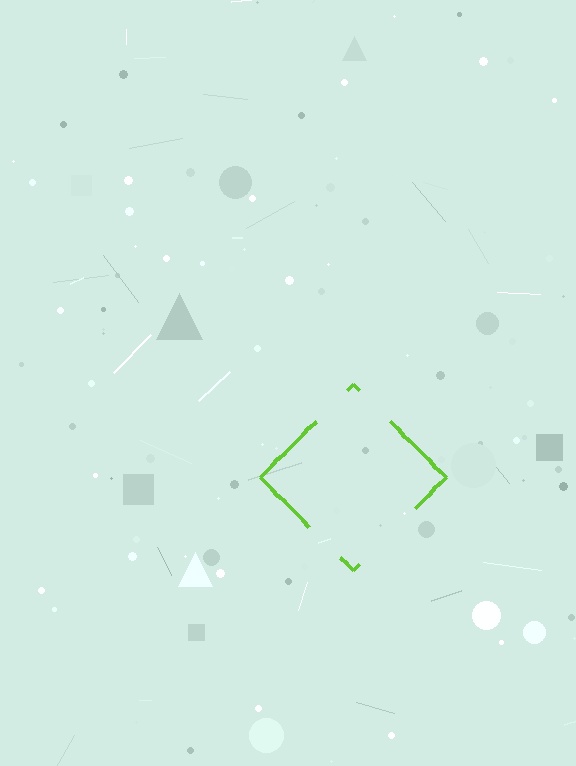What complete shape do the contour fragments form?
The contour fragments form a diamond.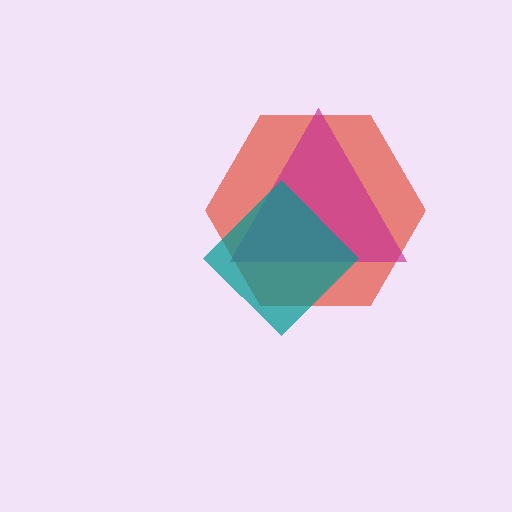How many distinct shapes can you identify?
There are 3 distinct shapes: a red hexagon, a magenta triangle, a teal diamond.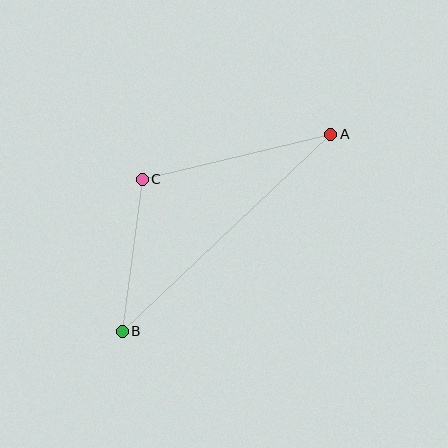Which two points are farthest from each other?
Points A and B are farthest from each other.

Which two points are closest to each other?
Points B and C are closest to each other.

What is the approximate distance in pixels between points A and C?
The distance between A and C is approximately 194 pixels.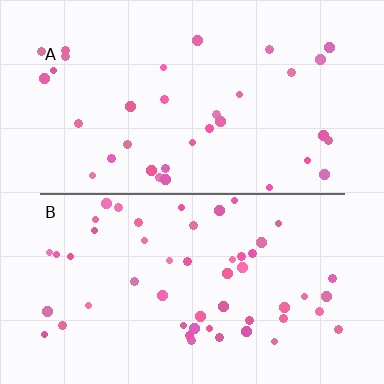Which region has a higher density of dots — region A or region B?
B (the bottom).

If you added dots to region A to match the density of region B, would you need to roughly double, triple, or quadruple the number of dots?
Approximately double.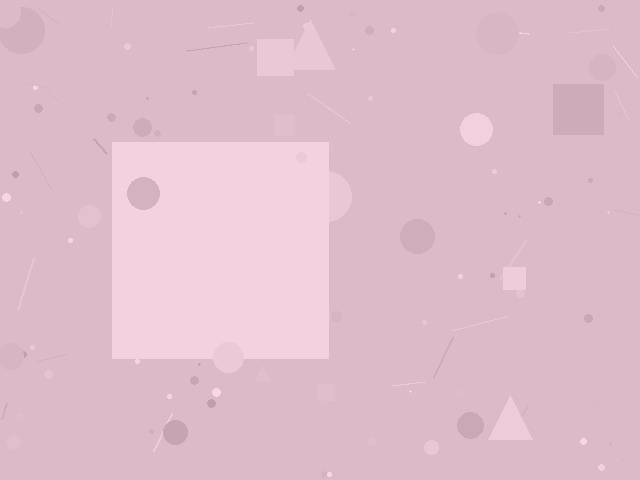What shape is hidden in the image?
A square is hidden in the image.